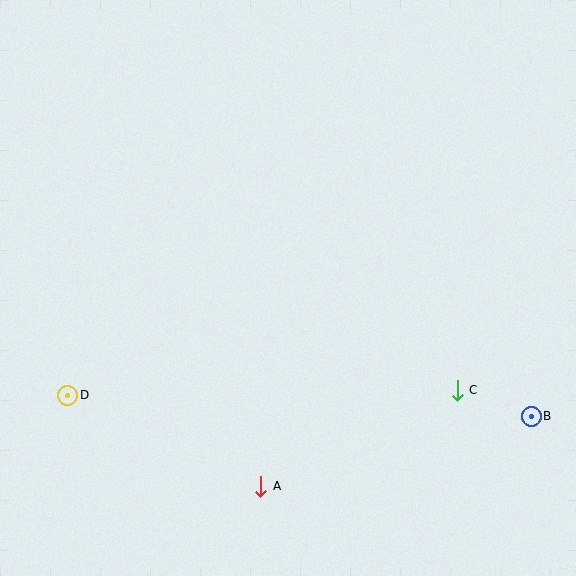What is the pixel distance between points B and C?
The distance between B and C is 79 pixels.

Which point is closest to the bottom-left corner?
Point D is closest to the bottom-left corner.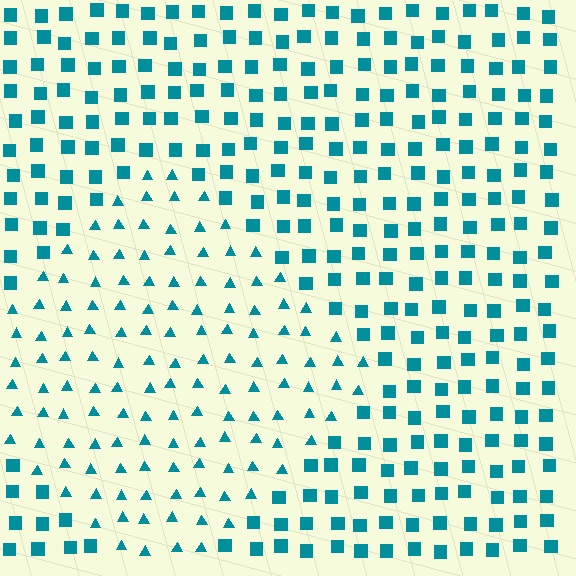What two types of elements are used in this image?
The image uses triangles inside the diamond region and squares outside it.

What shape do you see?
I see a diamond.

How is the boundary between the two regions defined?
The boundary is defined by a change in element shape: triangles inside vs. squares outside. All elements share the same color and spacing.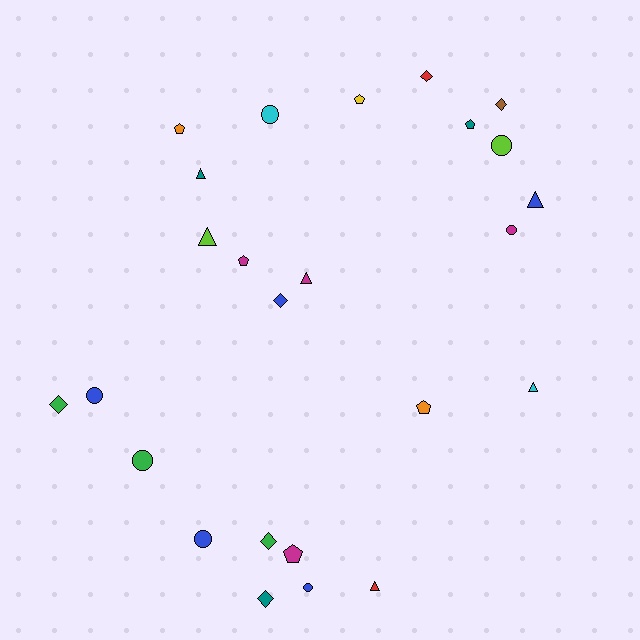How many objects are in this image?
There are 25 objects.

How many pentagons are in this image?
There are 6 pentagons.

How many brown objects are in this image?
There is 1 brown object.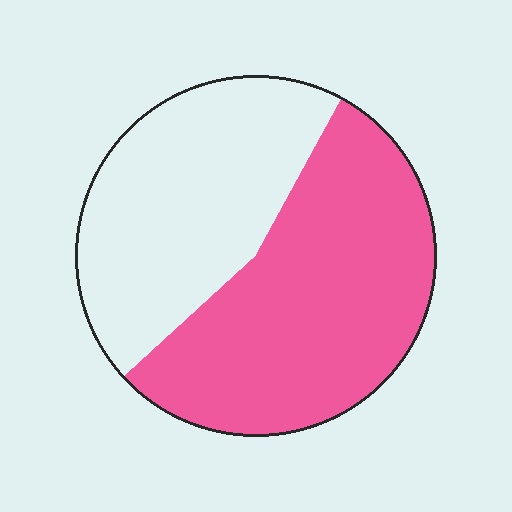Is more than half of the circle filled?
Yes.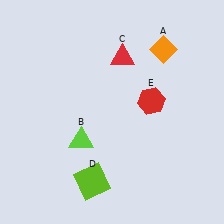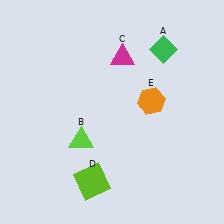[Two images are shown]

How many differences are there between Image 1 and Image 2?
There are 3 differences between the two images.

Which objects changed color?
A changed from orange to green. C changed from red to magenta. E changed from red to orange.